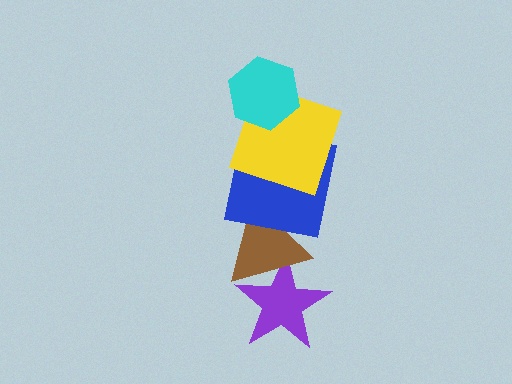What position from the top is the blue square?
The blue square is 3rd from the top.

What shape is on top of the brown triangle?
The blue square is on top of the brown triangle.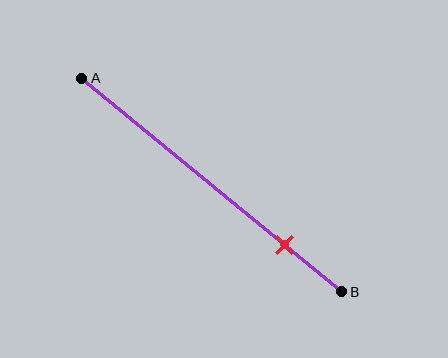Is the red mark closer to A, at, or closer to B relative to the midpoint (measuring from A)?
The red mark is closer to point B than the midpoint of segment AB.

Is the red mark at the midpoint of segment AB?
No, the mark is at about 80% from A, not at the 50% midpoint.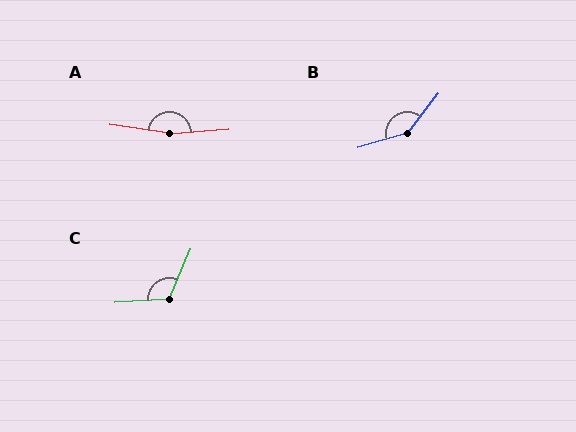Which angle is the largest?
A, at approximately 168 degrees.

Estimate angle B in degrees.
Approximately 144 degrees.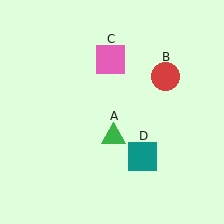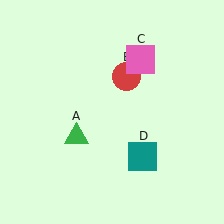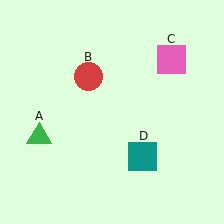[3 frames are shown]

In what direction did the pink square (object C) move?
The pink square (object C) moved right.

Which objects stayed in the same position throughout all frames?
Teal square (object D) remained stationary.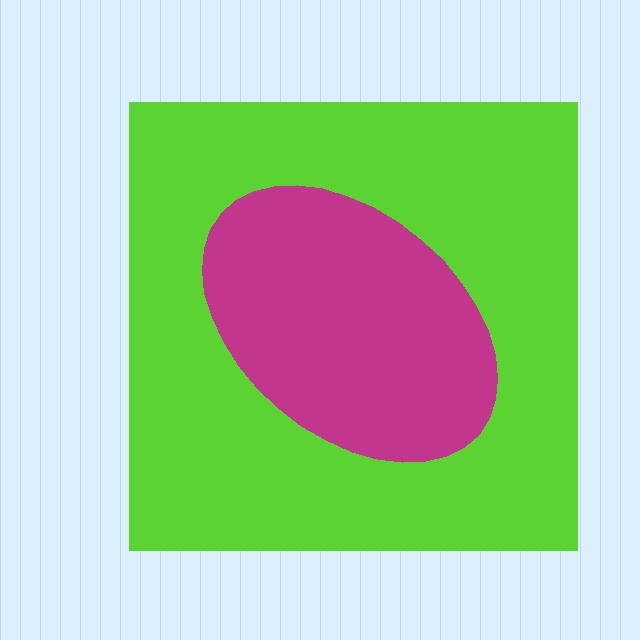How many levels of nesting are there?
2.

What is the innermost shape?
The magenta ellipse.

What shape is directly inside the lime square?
The magenta ellipse.